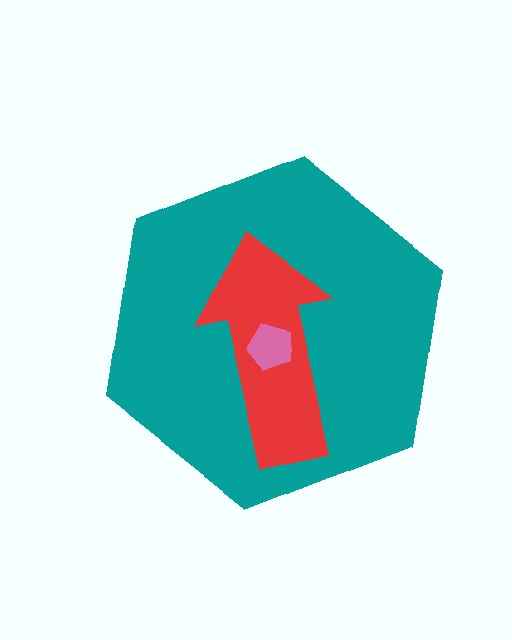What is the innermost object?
The pink pentagon.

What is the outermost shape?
The teal hexagon.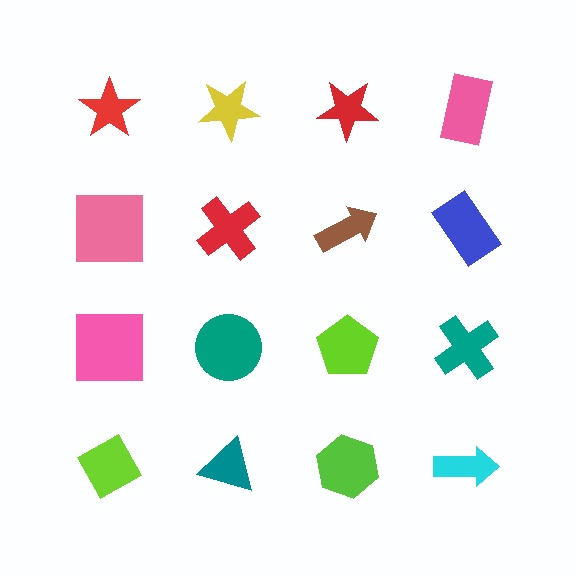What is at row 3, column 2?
A teal circle.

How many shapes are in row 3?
4 shapes.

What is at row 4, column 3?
A lime hexagon.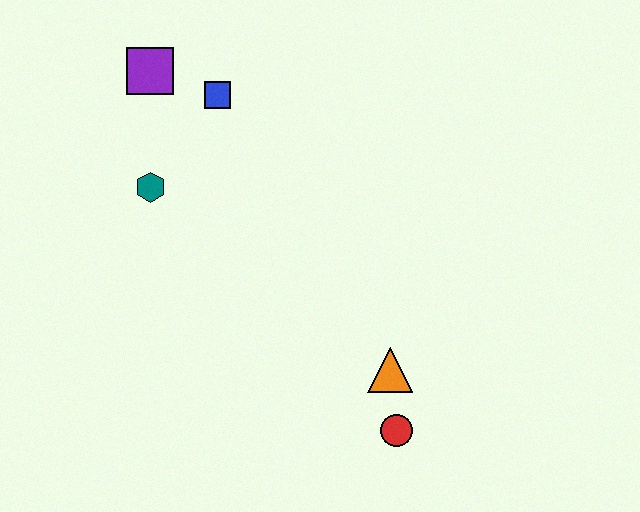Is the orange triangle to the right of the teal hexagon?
Yes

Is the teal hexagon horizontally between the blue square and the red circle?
No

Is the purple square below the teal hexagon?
No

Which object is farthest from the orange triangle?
The purple square is farthest from the orange triangle.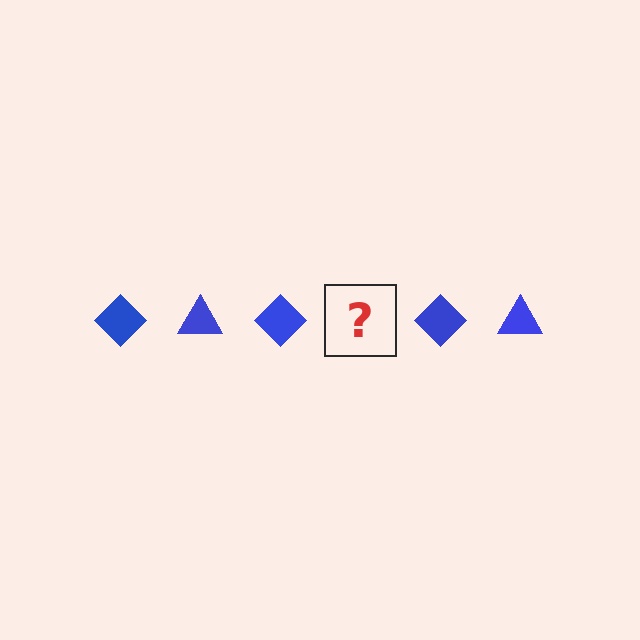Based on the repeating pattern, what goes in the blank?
The blank should be a blue triangle.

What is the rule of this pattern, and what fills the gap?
The rule is that the pattern cycles through diamond, triangle shapes in blue. The gap should be filled with a blue triangle.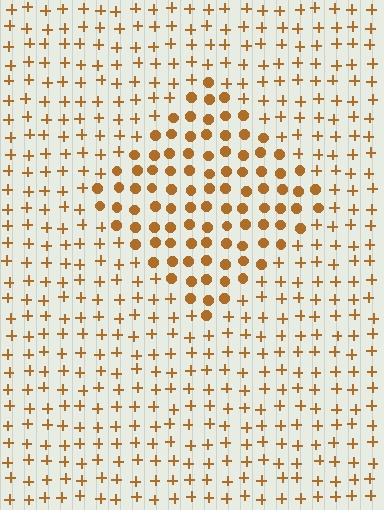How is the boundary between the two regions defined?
The boundary is defined by a change in element shape: circles inside vs. plus signs outside. All elements share the same color and spacing.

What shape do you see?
I see a diamond.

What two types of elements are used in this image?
The image uses circles inside the diamond region and plus signs outside it.